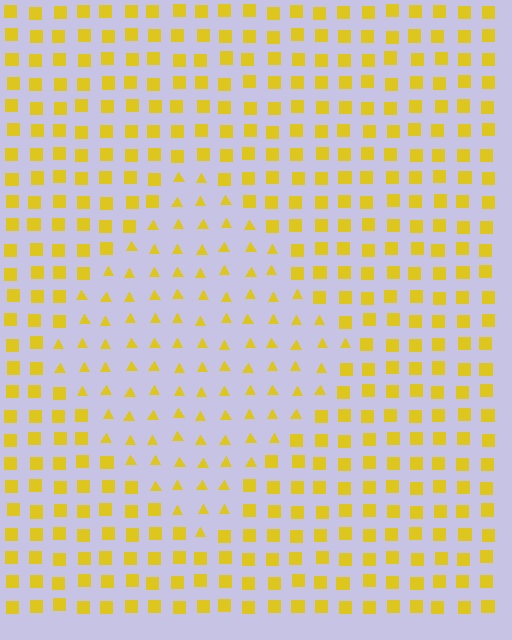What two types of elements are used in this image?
The image uses triangles inside the diamond region and squares outside it.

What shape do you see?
I see a diamond.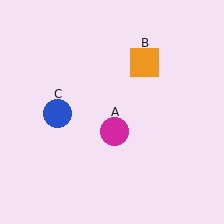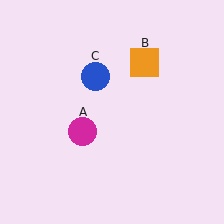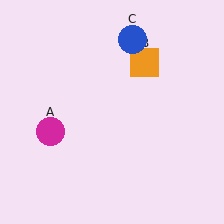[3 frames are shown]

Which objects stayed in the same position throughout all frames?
Orange square (object B) remained stationary.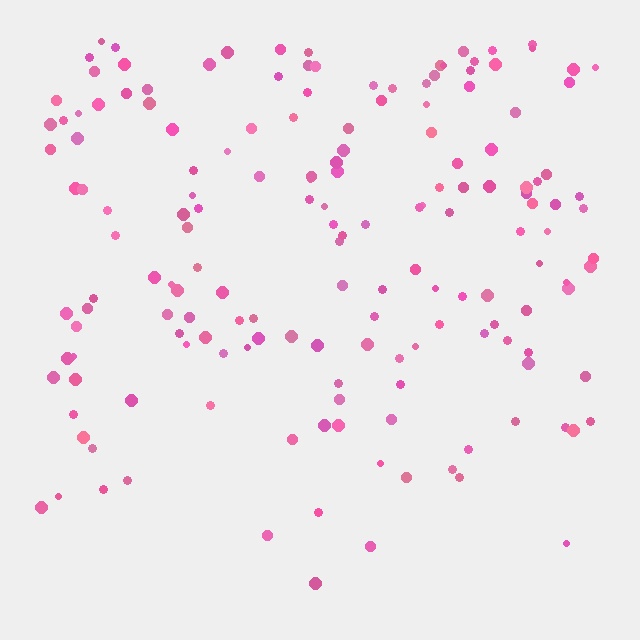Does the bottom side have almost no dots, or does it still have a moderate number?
Still a moderate number, just noticeably fewer than the top.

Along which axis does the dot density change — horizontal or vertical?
Vertical.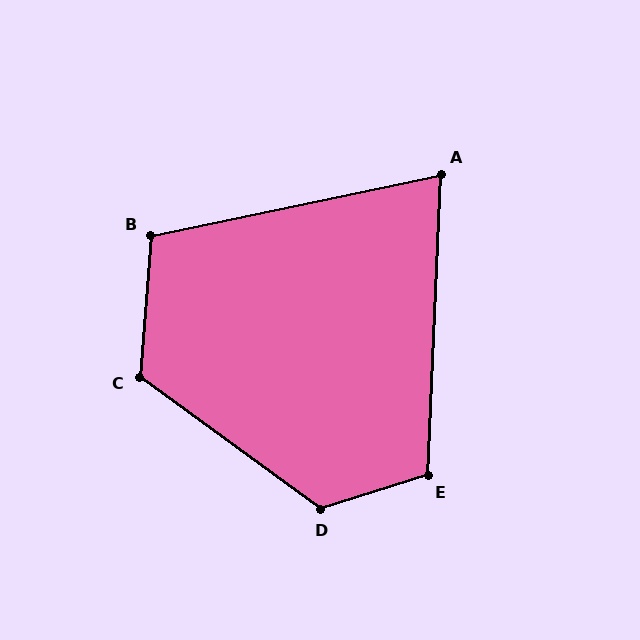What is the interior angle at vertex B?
Approximately 106 degrees (obtuse).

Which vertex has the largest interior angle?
D, at approximately 126 degrees.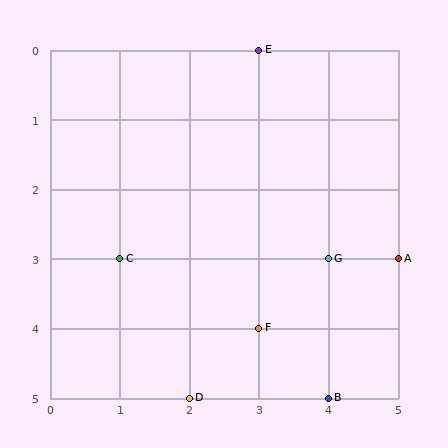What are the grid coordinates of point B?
Point B is at grid coordinates (4, 5).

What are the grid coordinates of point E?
Point E is at grid coordinates (3, 0).